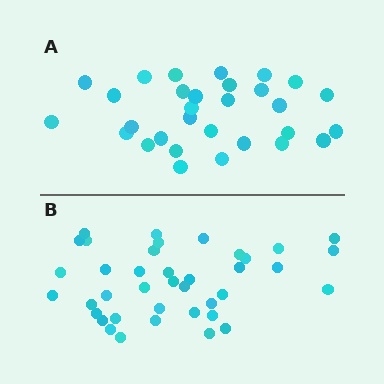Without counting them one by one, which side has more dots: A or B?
Region B (the bottom region) has more dots.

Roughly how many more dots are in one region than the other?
Region B has roughly 8 or so more dots than region A.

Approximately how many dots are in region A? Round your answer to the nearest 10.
About 30 dots.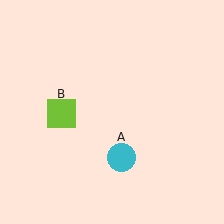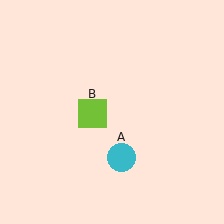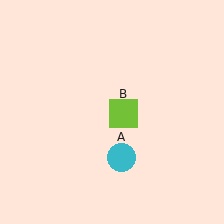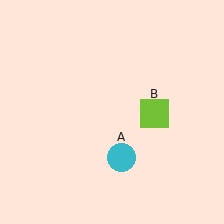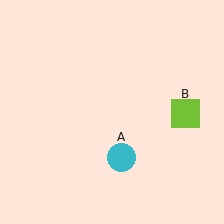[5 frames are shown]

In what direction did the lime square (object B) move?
The lime square (object B) moved right.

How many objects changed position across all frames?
1 object changed position: lime square (object B).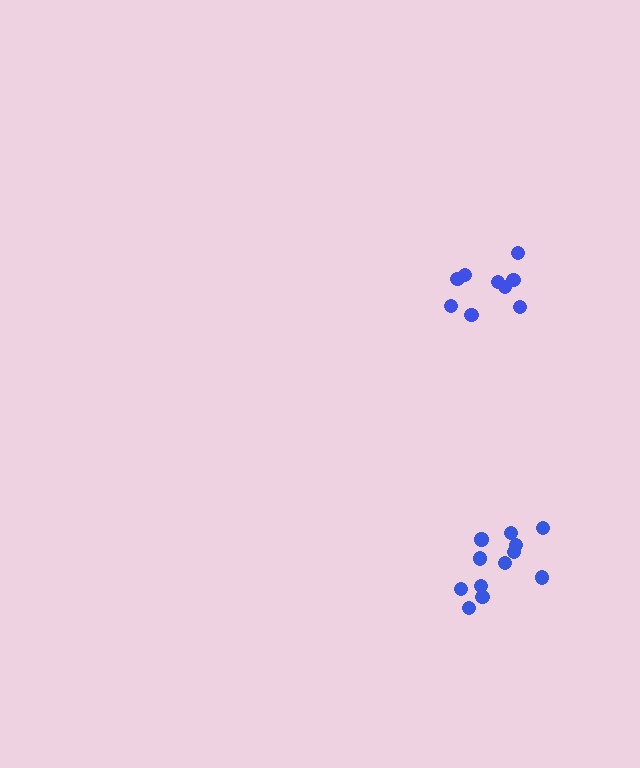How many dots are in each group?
Group 1: 12 dots, Group 2: 10 dots (22 total).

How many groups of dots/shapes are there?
There are 2 groups.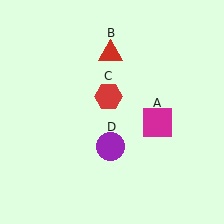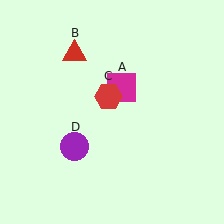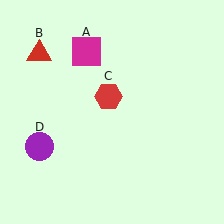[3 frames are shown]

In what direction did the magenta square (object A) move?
The magenta square (object A) moved up and to the left.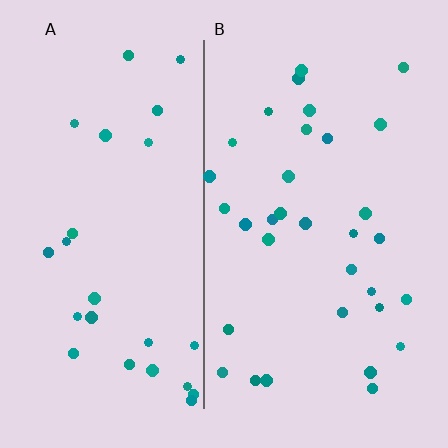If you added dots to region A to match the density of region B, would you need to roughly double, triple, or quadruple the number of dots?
Approximately double.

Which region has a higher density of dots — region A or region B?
B (the right).